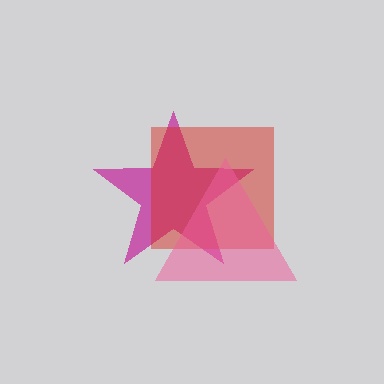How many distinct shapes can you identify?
There are 3 distinct shapes: a magenta star, a red square, a pink triangle.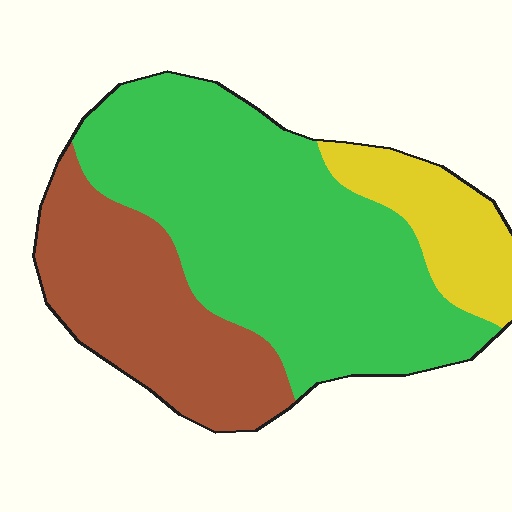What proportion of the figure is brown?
Brown covers about 30% of the figure.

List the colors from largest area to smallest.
From largest to smallest: green, brown, yellow.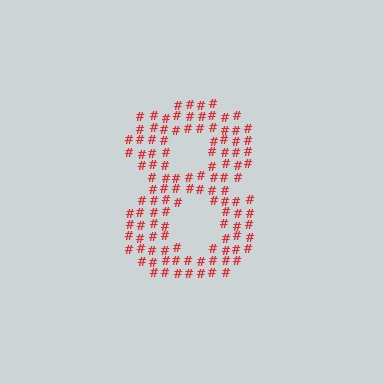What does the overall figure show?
The overall figure shows the digit 8.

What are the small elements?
The small elements are hash symbols.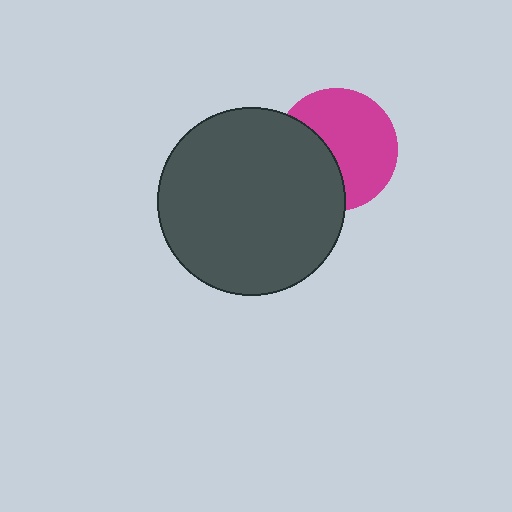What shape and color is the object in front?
The object in front is a dark gray circle.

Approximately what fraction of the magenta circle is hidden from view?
Roughly 38% of the magenta circle is hidden behind the dark gray circle.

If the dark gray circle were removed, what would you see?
You would see the complete magenta circle.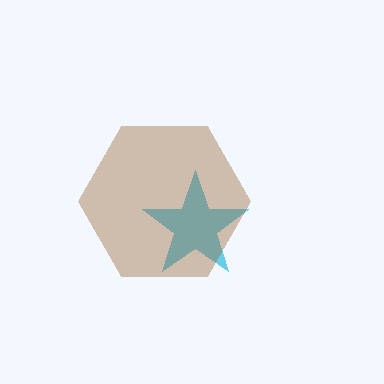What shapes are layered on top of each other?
The layered shapes are: a cyan star, a brown hexagon.